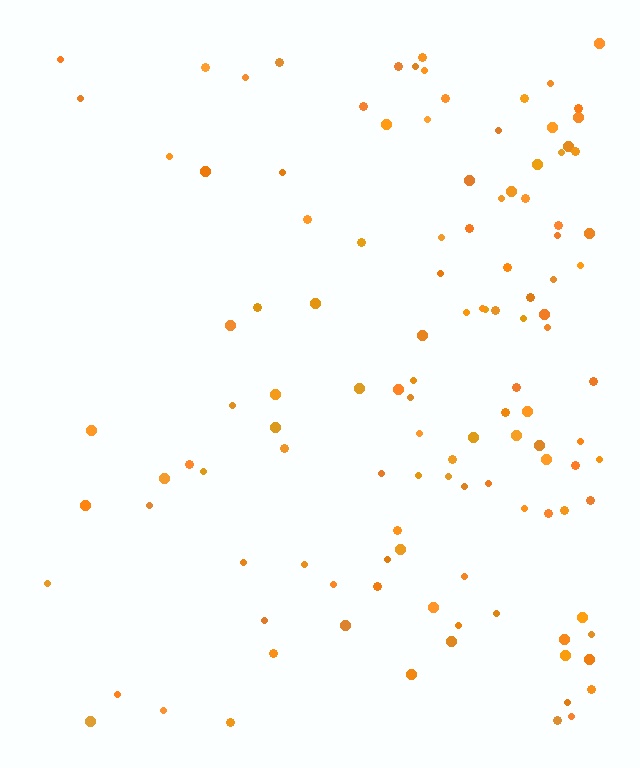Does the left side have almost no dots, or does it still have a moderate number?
Still a moderate number, just noticeably fewer than the right.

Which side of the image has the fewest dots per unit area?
The left.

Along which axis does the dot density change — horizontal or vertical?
Horizontal.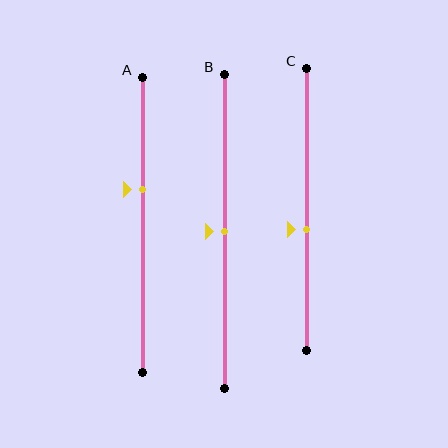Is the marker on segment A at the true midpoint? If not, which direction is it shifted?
No, the marker on segment A is shifted upward by about 12% of the segment length.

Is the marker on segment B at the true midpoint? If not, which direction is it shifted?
Yes, the marker on segment B is at the true midpoint.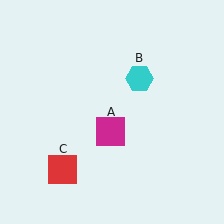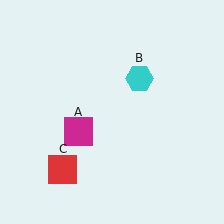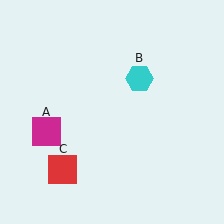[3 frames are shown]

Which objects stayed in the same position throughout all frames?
Cyan hexagon (object B) and red square (object C) remained stationary.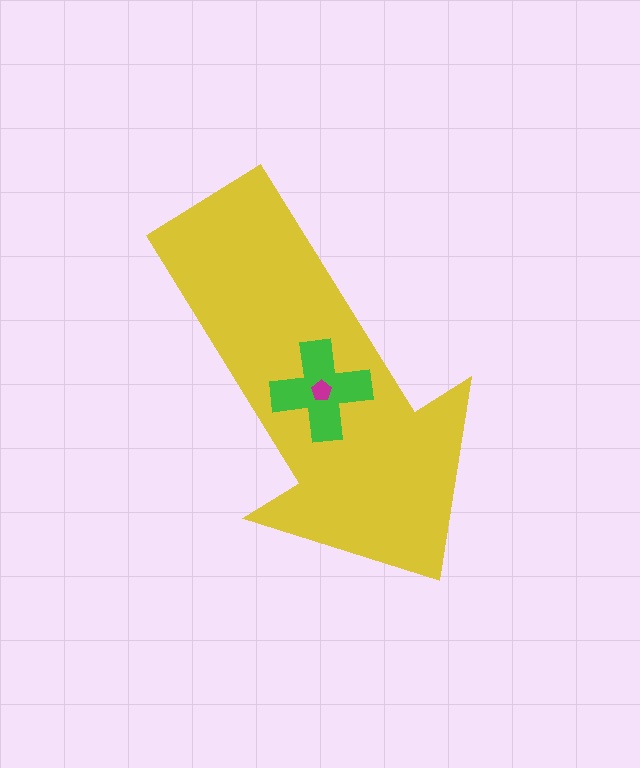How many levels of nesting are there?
3.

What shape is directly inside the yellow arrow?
The green cross.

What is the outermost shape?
The yellow arrow.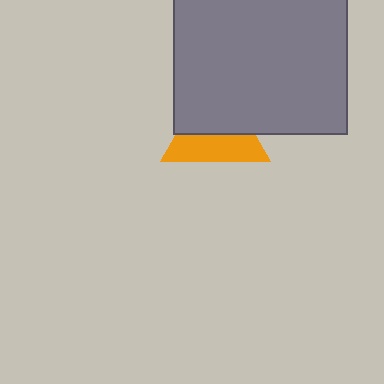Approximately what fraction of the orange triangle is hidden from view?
Roughly 53% of the orange triangle is hidden behind the gray square.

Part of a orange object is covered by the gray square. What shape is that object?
It is a triangle.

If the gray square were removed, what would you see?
You would see the complete orange triangle.